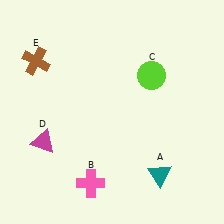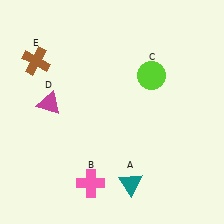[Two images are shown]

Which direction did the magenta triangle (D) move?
The magenta triangle (D) moved up.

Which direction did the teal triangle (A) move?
The teal triangle (A) moved left.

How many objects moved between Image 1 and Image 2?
2 objects moved between the two images.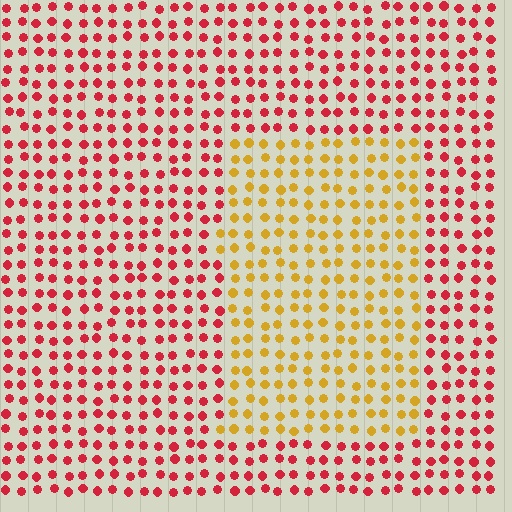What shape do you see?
I see a rectangle.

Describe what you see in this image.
The image is filled with small red elements in a uniform arrangement. A rectangle-shaped region is visible where the elements are tinted to a slightly different hue, forming a subtle color boundary.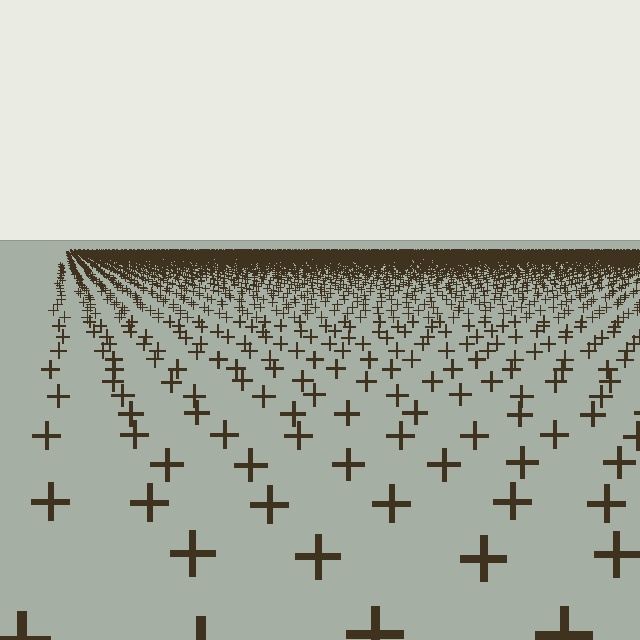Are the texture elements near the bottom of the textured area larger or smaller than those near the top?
Larger. Near the bottom, elements are closer to the viewer and appear at a bigger on-screen size.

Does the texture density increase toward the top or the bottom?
Density increases toward the top.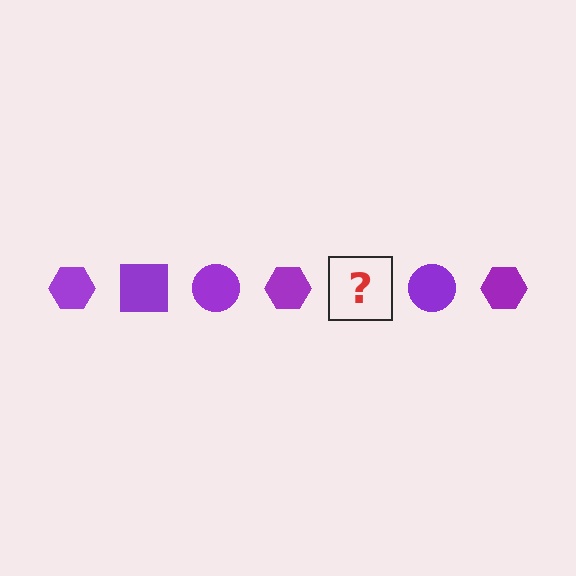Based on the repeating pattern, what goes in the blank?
The blank should be a purple square.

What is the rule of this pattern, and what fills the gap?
The rule is that the pattern cycles through hexagon, square, circle shapes in purple. The gap should be filled with a purple square.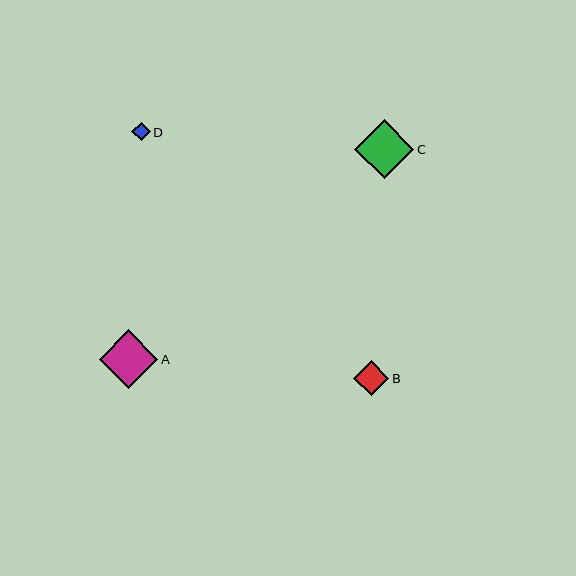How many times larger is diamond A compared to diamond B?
Diamond A is approximately 1.6 times the size of diamond B.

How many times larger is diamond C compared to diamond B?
Diamond C is approximately 1.7 times the size of diamond B.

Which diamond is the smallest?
Diamond D is the smallest with a size of approximately 18 pixels.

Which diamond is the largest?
Diamond C is the largest with a size of approximately 59 pixels.